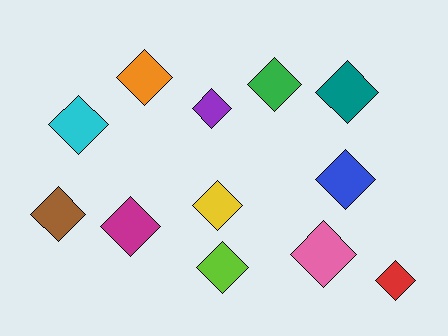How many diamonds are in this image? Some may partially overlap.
There are 12 diamonds.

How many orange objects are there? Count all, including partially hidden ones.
There is 1 orange object.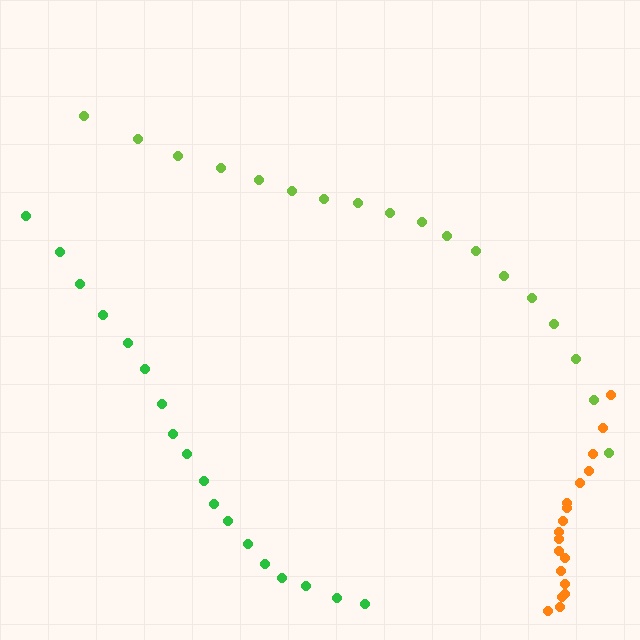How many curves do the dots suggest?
There are 3 distinct paths.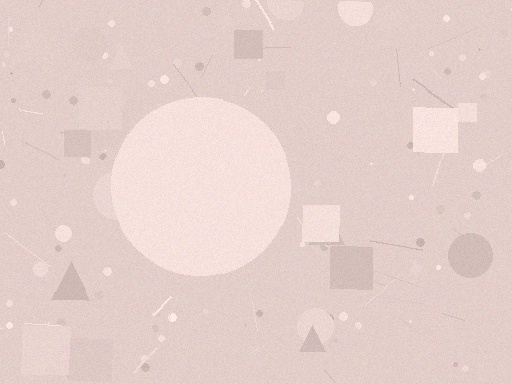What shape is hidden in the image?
A circle is hidden in the image.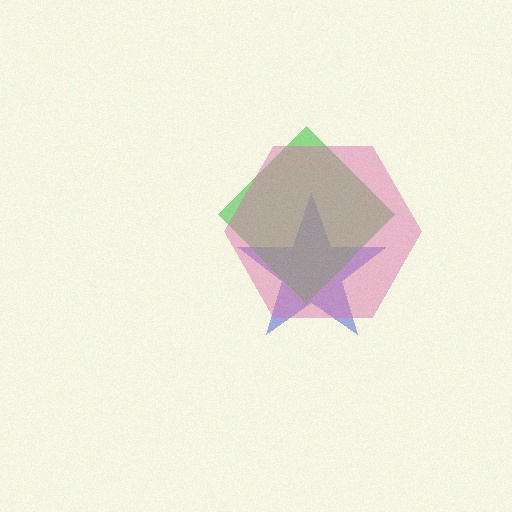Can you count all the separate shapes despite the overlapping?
Yes, there are 3 separate shapes.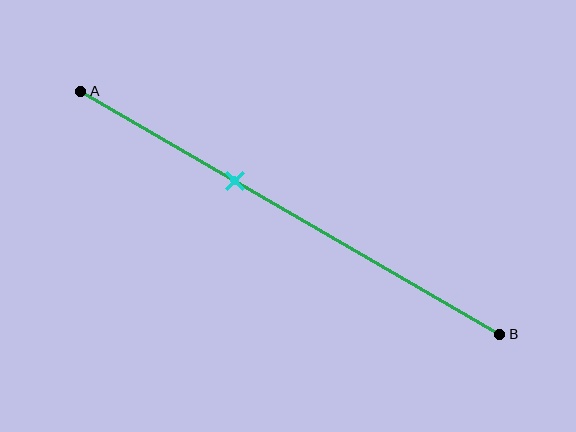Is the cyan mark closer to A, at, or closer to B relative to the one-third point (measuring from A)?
The cyan mark is closer to point B than the one-third point of segment AB.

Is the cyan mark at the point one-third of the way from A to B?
No, the mark is at about 35% from A, not at the 33% one-third point.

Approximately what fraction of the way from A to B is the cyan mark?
The cyan mark is approximately 35% of the way from A to B.